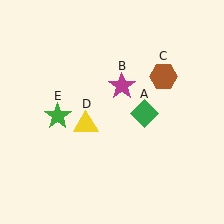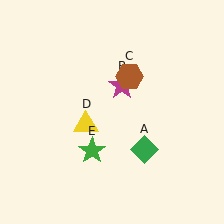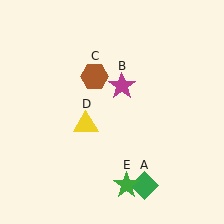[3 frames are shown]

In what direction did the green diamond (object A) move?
The green diamond (object A) moved down.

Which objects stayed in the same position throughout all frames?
Magenta star (object B) and yellow triangle (object D) remained stationary.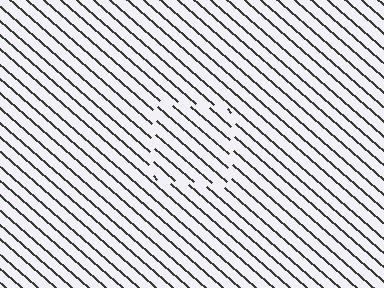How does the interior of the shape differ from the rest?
The interior of the shape contains the same grating, shifted by half a period — the contour is defined by the phase discontinuity where line-ends from the inner and outer gratings abut.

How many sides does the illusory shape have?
4 sides — the line-ends trace a square.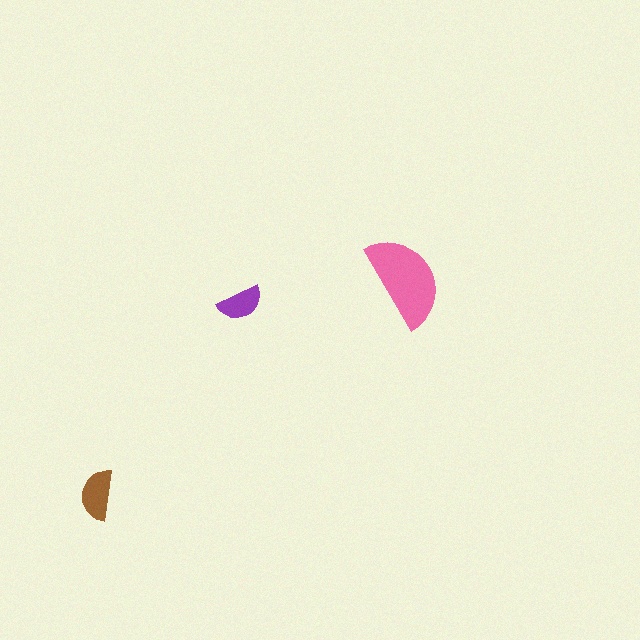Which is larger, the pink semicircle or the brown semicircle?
The pink one.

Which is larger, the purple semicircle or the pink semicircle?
The pink one.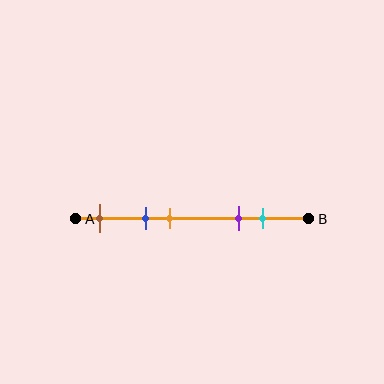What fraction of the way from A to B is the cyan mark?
The cyan mark is approximately 80% (0.8) of the way from A to B.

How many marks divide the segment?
There are 5 marks dividing the segment.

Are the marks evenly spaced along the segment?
No, the marks are not evenly spaced.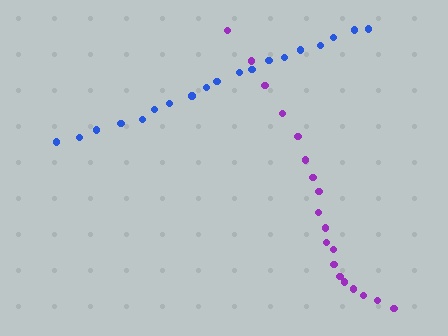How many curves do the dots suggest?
There are 2 distinct paths.